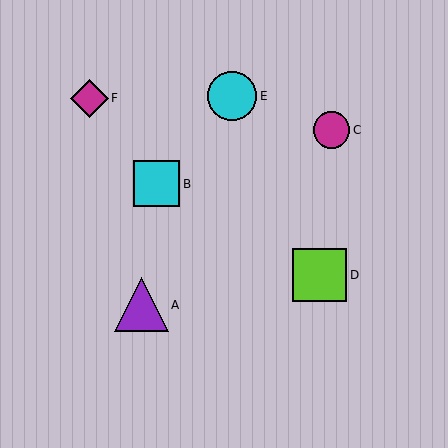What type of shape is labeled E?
Shape E is a cyan circle.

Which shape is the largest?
The purple triangle (labeled A) is the largest.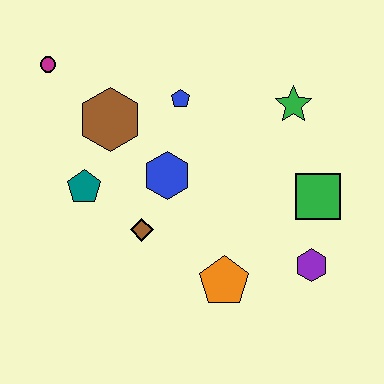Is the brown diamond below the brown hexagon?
Yes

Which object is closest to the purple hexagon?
The green square is closest to the purple hexagon.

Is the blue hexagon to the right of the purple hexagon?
No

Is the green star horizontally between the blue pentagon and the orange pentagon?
No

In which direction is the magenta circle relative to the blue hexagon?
The magenta circle is to the left of the blue hexagon.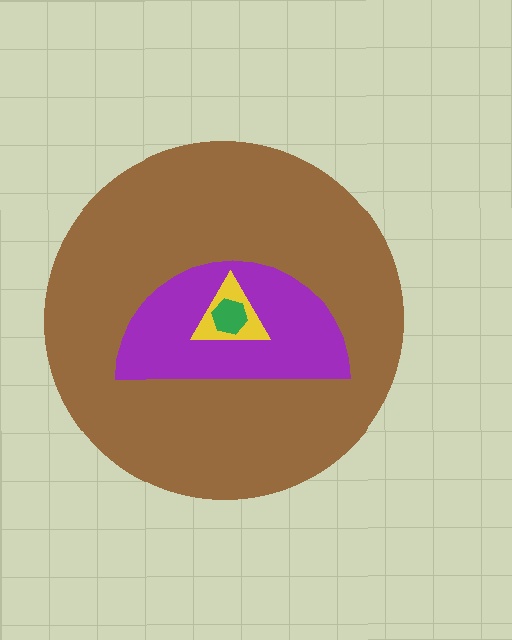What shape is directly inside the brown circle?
The purple semicircle.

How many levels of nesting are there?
4.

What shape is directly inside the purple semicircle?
The yellow triangle.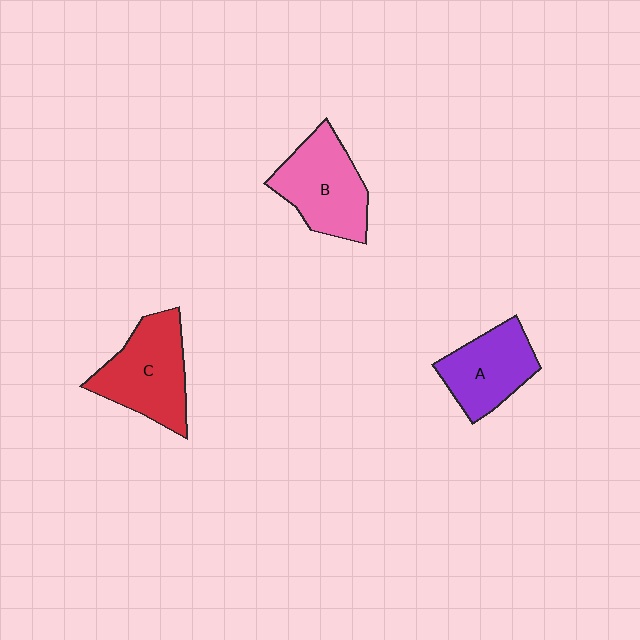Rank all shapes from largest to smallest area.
From largest to smallest: C (red), B (pink), A (purple).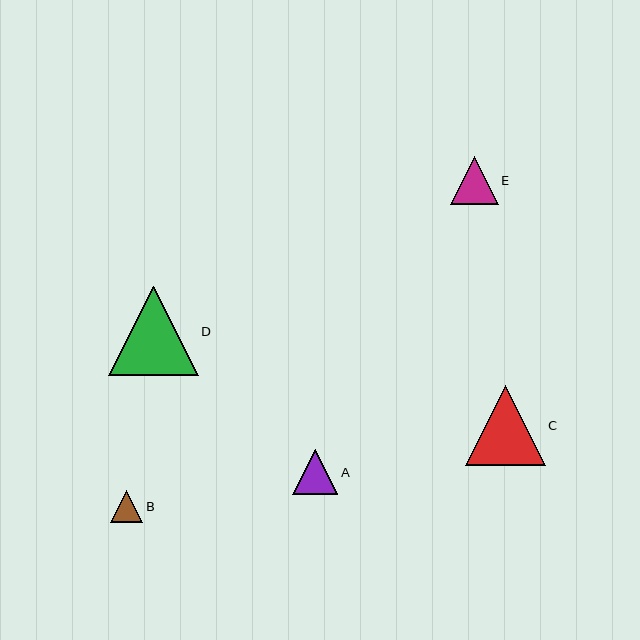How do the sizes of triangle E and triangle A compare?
Triangle E and triangle A are approximately the same size.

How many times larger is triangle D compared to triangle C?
Triangle D is approximately 1.1 times the size of triangle C.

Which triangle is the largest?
Triangle D is the largest with a size of approximately 89 pixels.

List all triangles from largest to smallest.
From largest to smallest: D, C, E, A, B.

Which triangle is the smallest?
Triangle B is the smallest with a size of approximately 32 pixels.